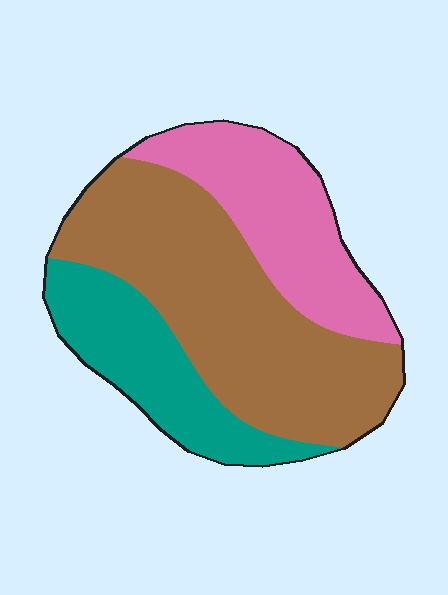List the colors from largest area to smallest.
From largest to smallest: brown, pink, teal.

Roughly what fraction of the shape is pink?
Pink covers roughly 25% of the shape.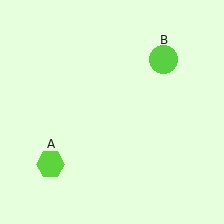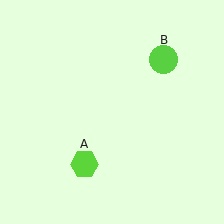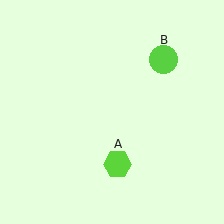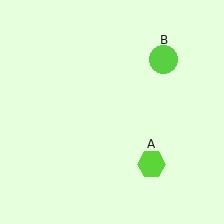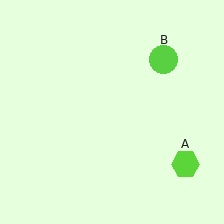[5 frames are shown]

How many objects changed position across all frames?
1 object changed position: lime hexagon (object A).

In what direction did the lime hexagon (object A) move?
The lime hexagon (object A) moved right.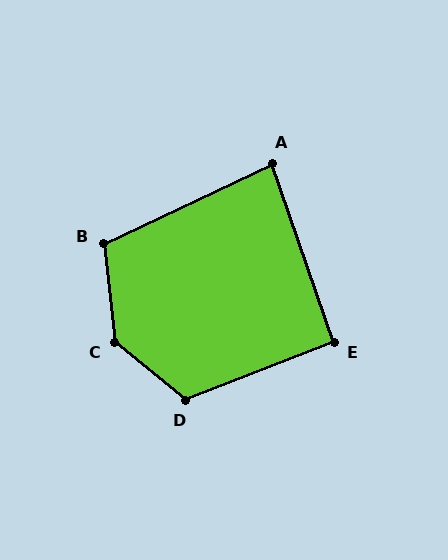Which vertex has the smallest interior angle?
A, at approximately 84 degrees.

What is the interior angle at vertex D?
Approximately 120 degrees (obtuse).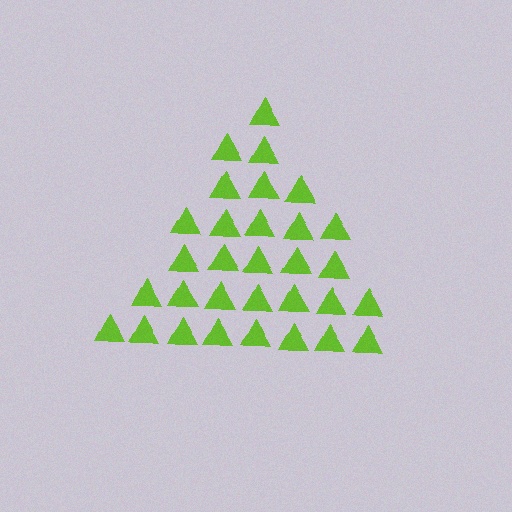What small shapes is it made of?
It is made of small triangles.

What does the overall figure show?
The overall figure shows a triangle.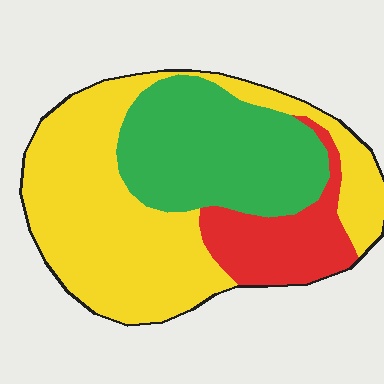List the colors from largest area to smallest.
From largest to smallest: yellow, green, red.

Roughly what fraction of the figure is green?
Green covers about 30% of the figure.